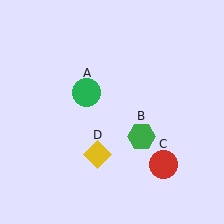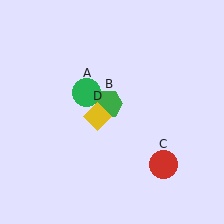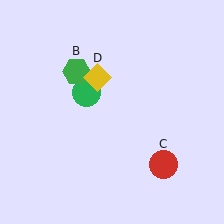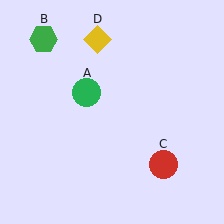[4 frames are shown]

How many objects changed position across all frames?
2 objects changed position: green hexagon (object B), yellow diamond (object D).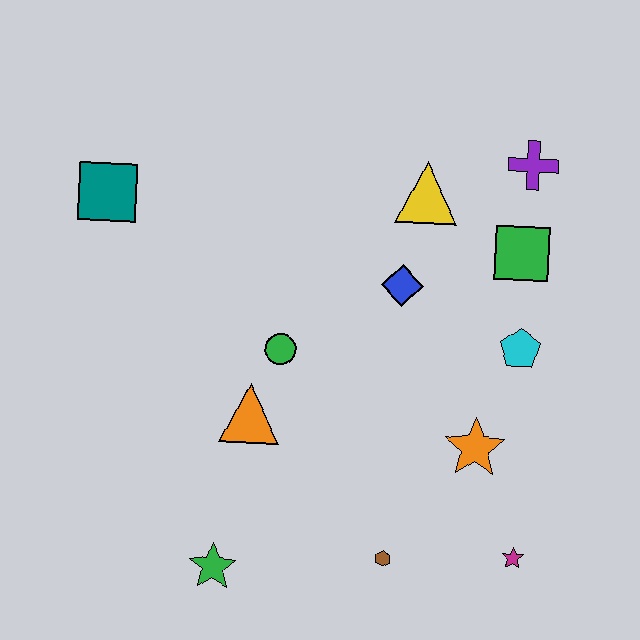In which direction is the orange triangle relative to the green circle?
The orange triangle is below the green circle.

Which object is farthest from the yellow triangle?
The green star is farthest from the yellow triangle.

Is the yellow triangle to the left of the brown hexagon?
No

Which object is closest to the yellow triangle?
The blue diamond is closest to the yellow triangle.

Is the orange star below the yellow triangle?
Yes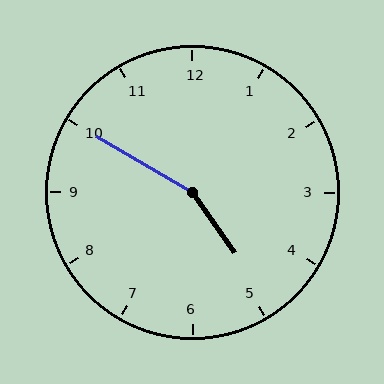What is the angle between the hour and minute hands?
Approximately 155 degrees.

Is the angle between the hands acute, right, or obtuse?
It is obtuse.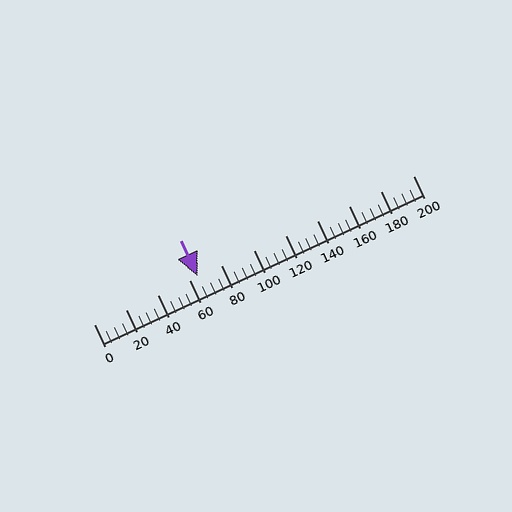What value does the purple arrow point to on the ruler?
The purple arrow points to approximately 65.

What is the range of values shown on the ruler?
The ruler shows values from 0 to 200.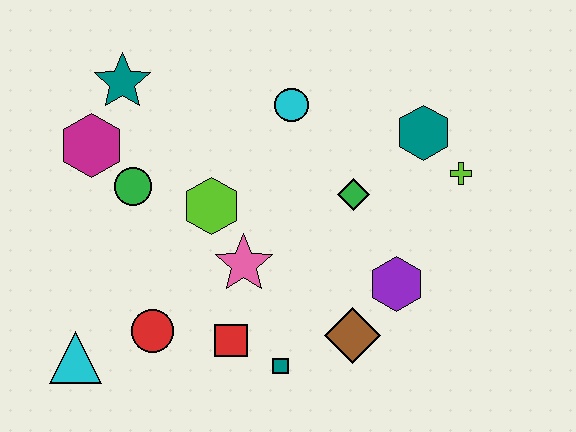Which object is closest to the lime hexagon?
The pink star is closest to the lime hexagon.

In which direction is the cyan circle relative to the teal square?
The cyan circle is above the teal square.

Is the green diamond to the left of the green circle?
No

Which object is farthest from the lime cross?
The cyan triangle is farthest from the lime cross.